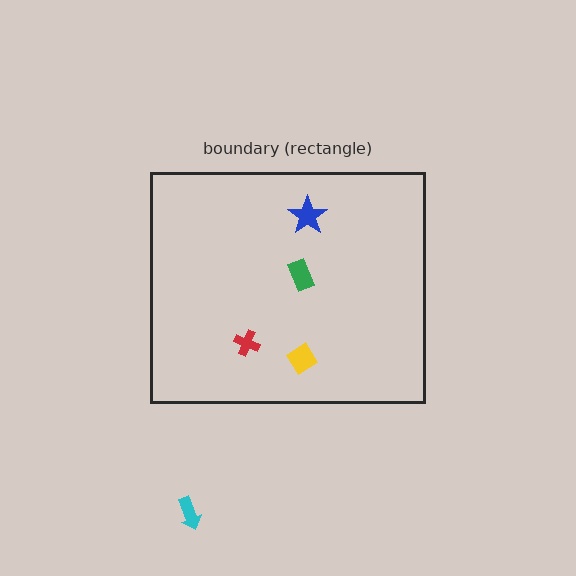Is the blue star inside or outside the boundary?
Inside.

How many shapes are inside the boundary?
4 inside, 1 outside.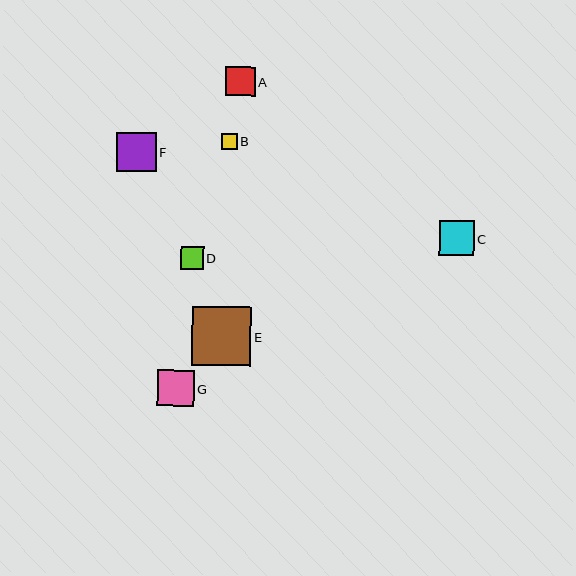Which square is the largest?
Square E is the largest with a size of approximately 59 pixels.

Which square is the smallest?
Square B is the smallest with a size of approximately 16 pixels.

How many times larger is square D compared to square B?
Square D is approximately 1.4 times the size of square B.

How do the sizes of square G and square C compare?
Square G and square C are approximately the same size.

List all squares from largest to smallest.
From largest to smallest: E, F, G, C, A, D, B.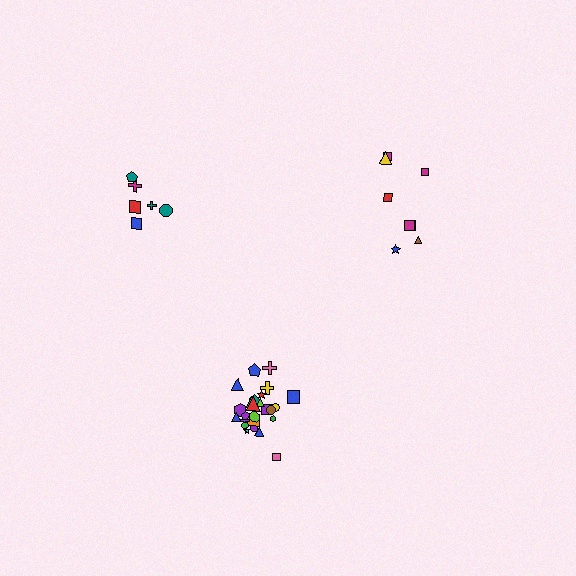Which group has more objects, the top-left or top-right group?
The top-right group.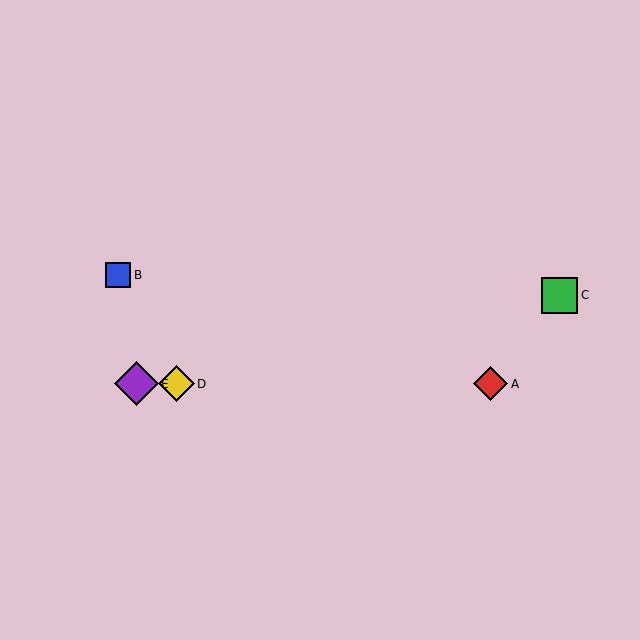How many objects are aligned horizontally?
3 objects (A, D, E) are aligned horizontally.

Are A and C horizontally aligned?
No, A is at y≈384 and C is at y≈295.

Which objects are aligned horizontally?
Objects A, D, E are aligned horizontally.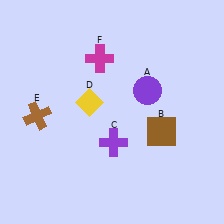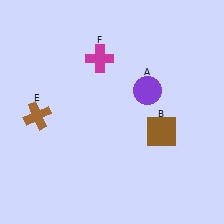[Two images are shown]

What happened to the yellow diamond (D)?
The yellow diamond (D) was removed in Image 2. It was in the top-left area of Image 1.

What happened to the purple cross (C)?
The purple cross (C) was removed in Image 2. It was in the bottom-right area of Image 1.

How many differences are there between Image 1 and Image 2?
There are 2 differences between the two images.